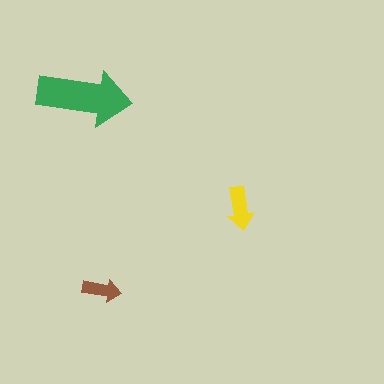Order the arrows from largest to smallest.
the green one, the yellow one, the brown one.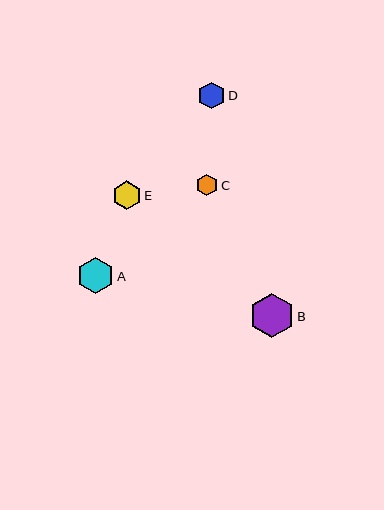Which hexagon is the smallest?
Hexagon C is the smallest with a size of approximately 22 pixels.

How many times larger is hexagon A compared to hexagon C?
Hexagon A is approximately 1.7 times the size of hexagon C.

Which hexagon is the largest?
Hexagon B is the largest with a size of approximately 44 pixels.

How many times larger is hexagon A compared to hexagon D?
Hexagon A is approximately 1.4 times the size of hexagon D.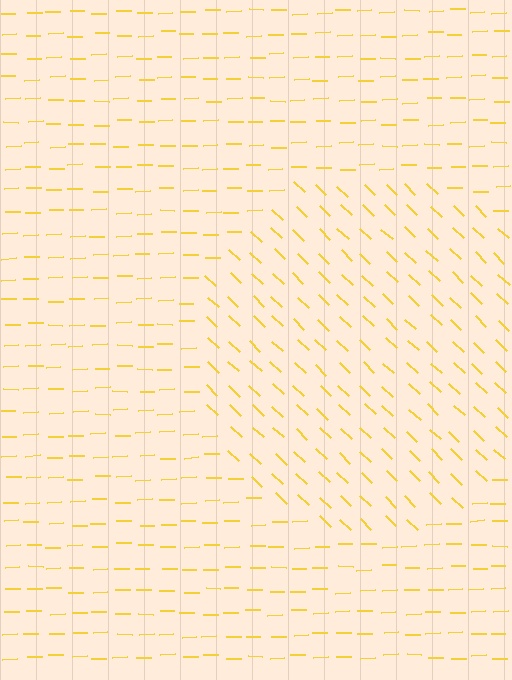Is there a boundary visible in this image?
Yes, there is a texture boundary formed by a change in line orientation.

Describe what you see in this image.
The image is filled with small yellow line segments. A circle region in the image has lines oriented differently from the surrounding lines, creating a visible texture boundary.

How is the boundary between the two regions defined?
The boundary is defined purely by a change in line orientation (approximately 45 degrees difference). All lines are the same color and thickness.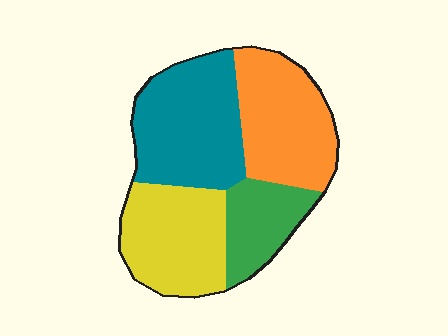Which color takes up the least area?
Green, at roughly 15%.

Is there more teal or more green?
Teal.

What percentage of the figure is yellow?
Yellow covers 26% of the figure.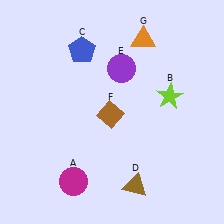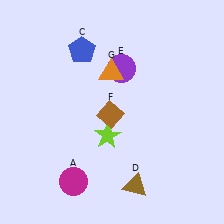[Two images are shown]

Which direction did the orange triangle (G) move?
The orange triangle (G) moved down.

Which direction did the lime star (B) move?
The lime star (B) moved left.